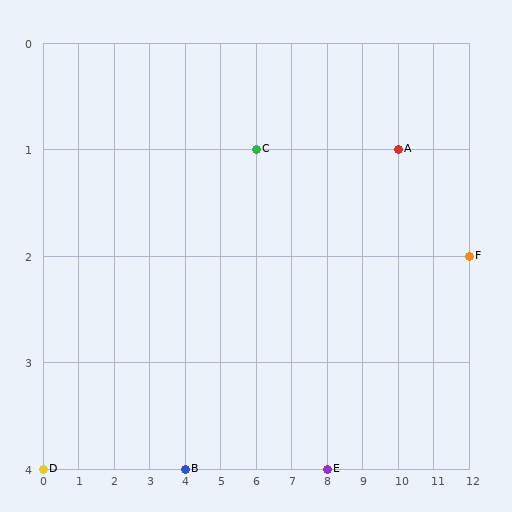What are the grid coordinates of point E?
Point E is at grid coordinates (8, 4).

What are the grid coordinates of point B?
Point B is at grid coordinates (4, 4).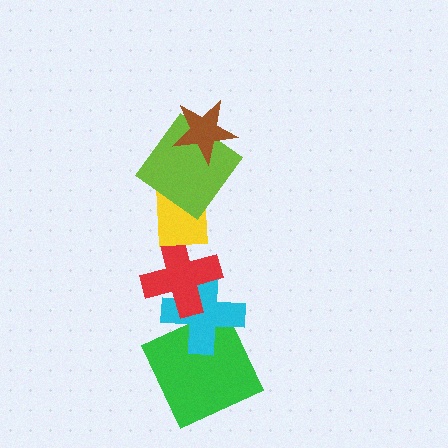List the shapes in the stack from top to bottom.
From top to bottom: the brown star, the lime diamond, the yellow rectangle, the red cross, the cyan cross, the green square.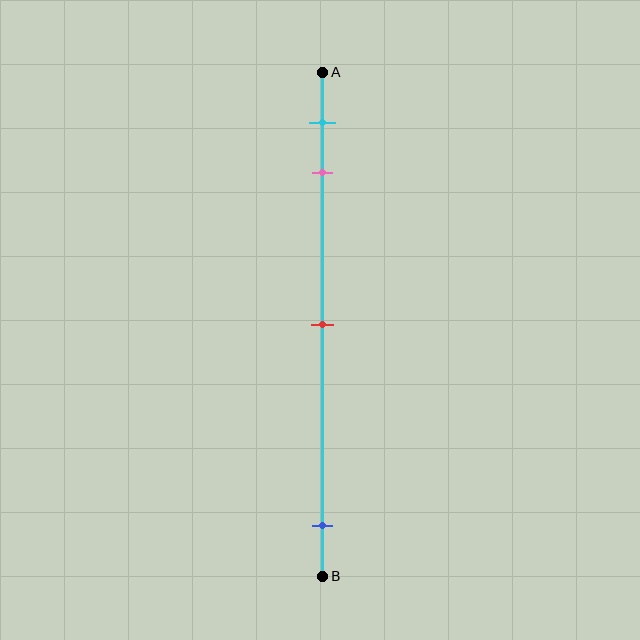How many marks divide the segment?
There are 4 marks dividing the segment.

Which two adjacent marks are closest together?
The cyan and pink marks are the closest adjacent pair.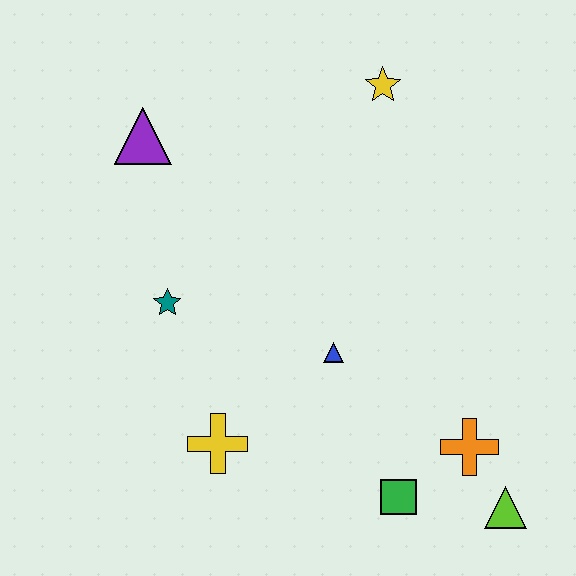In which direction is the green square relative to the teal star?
The green square is to the right of the teal star.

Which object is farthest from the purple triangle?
The lime triangle is farthest from the purple triangle.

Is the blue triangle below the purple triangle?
Yes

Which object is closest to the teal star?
The yellow cross is closest to the teal star.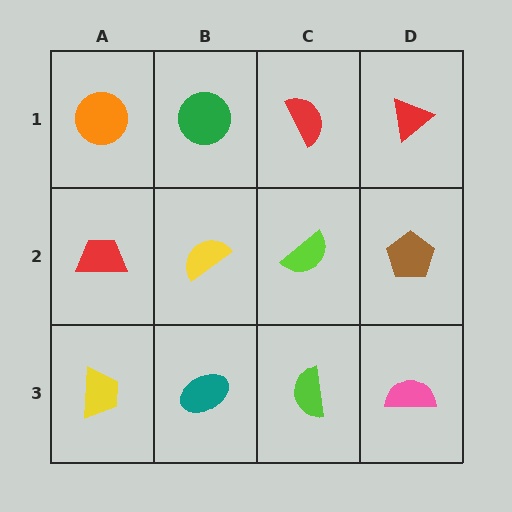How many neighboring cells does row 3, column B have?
3.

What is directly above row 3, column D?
A brown pentagon.